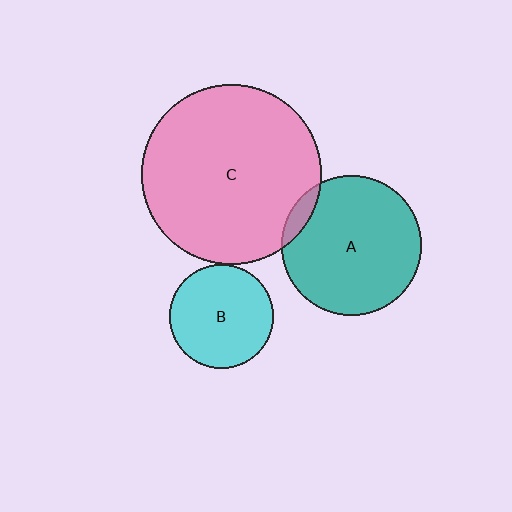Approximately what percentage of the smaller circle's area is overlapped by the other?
Approximately 5%.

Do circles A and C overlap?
Yes.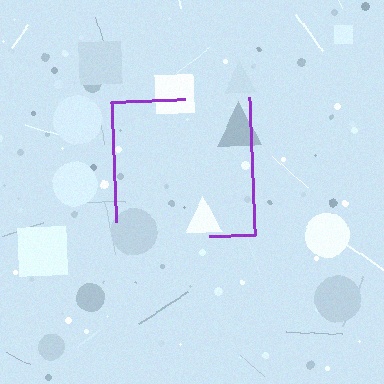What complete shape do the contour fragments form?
The contour fragments form a square.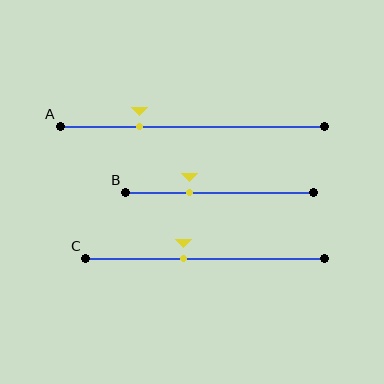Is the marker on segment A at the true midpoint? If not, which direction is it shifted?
No, the marker on segment A is shifted to the left by about 20% of the segment length.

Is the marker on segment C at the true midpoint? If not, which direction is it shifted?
No, the marker on segment C is shifted to the left by about 9% of the segment length.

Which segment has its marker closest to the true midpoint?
Segment C has its marker closest to the true midpoint.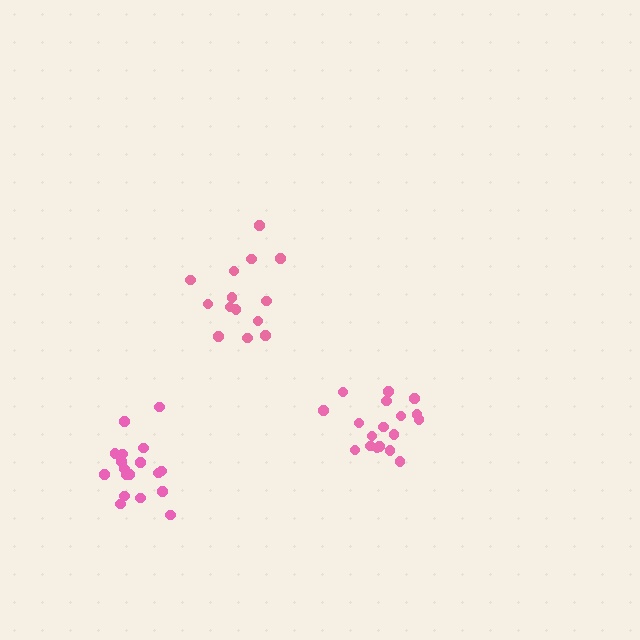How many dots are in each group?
Group 1: 14 dots, Group 2: 18 dots, Group 3: 18 dots (50 total).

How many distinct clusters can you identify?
There are 3 distinct clusters.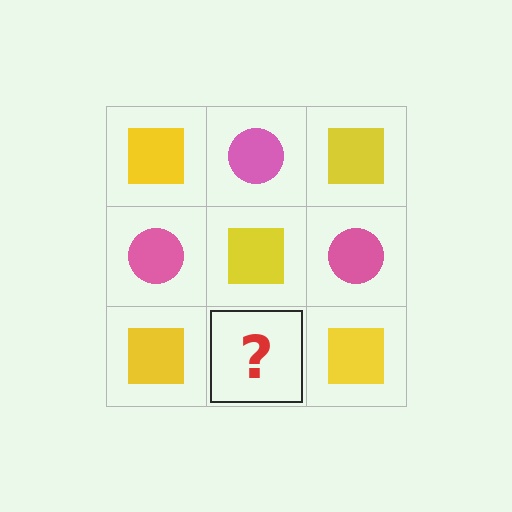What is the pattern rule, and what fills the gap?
The rule is that it alternates yellow square and pink circle in a checkerboard pattern. The gap should be filled with a pink circle.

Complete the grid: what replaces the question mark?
The question mark should be replaced with a pink circle.